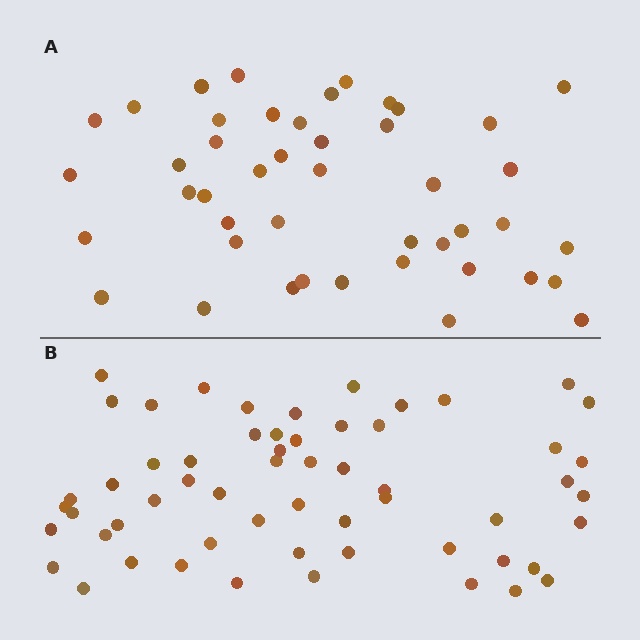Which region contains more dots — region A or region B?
Region B (the bottom region) has more dots.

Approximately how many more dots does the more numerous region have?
Region B has approximately 15 more dots than region A.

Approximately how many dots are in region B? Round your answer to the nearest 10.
About 60 dots. (The exact count is 58, which rounds to 60.)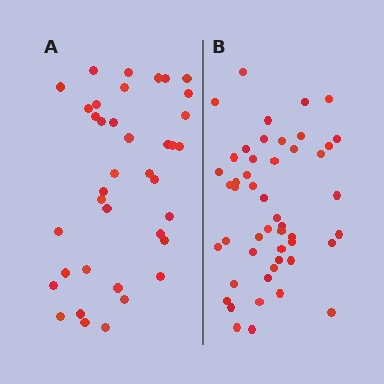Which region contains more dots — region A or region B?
Region B (the right region) has more dots.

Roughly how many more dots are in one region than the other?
Region B has roughly 12 or so more dots than region A.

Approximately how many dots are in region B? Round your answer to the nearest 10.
About 50 dots. (The exact count is 49, which rounds to 50.)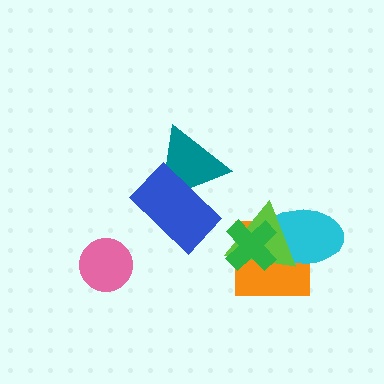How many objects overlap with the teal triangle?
1 object overlaps with the teal triangle.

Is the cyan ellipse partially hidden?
Yes, it is partially covered by another shape.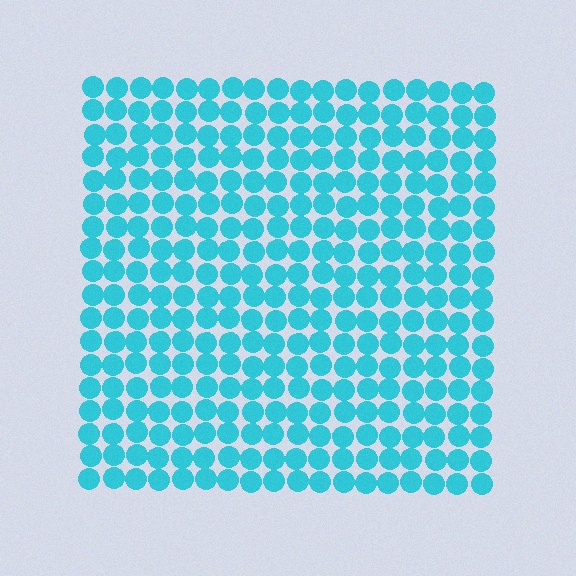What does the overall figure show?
The overall figure shows a square.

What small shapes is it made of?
It is made of small circles.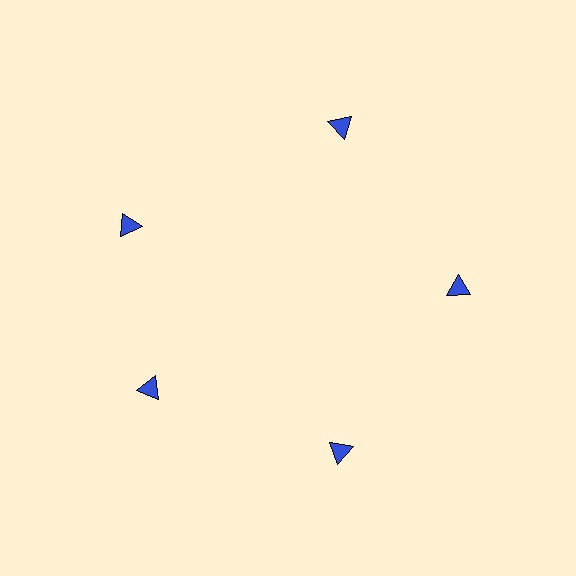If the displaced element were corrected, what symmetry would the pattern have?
It would have 5-fold rotational symmetry — the pattern would map onto itself every 72 degrees.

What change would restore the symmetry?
The symmetry would be restored by rotating it back into even spacing with its neighbors so that all 5 triangles sit at equal angles and equal distance from the center.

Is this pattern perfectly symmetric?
No. The 5 blue triangles are arranged in a ring, but one element near the 10 o'clock position is rotated out of alignment along the ring, breaking the 5-fold rotational symmetry.